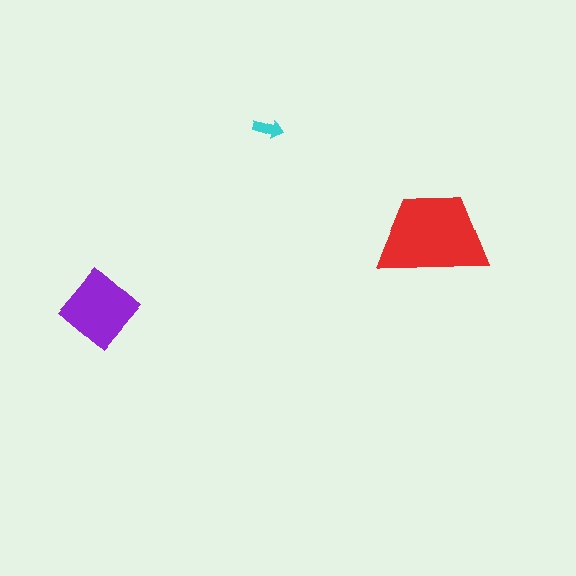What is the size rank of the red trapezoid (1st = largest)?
1st.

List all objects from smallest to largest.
The cyan arrow, the purple diamond, the red trapezoid.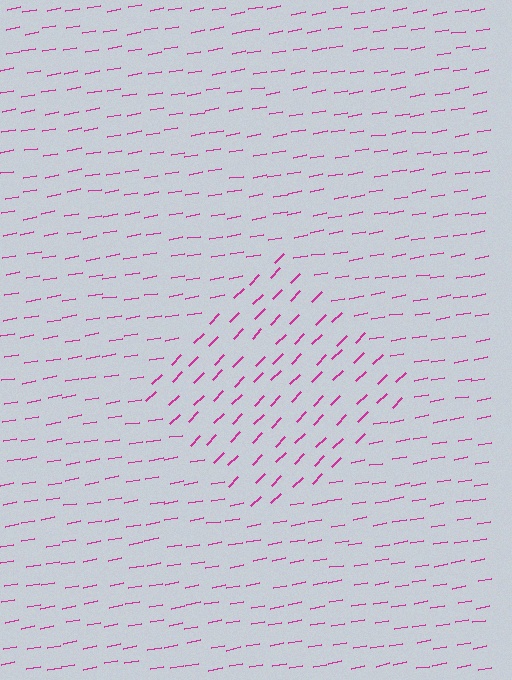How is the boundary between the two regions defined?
The boundary is defined purely by a change in line orientation (approximately 35 degrees difference). All lines are the same color and thickness.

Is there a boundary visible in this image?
Yes, there is a texture boundary formed by a change in line orientation.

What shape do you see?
I see a diamond.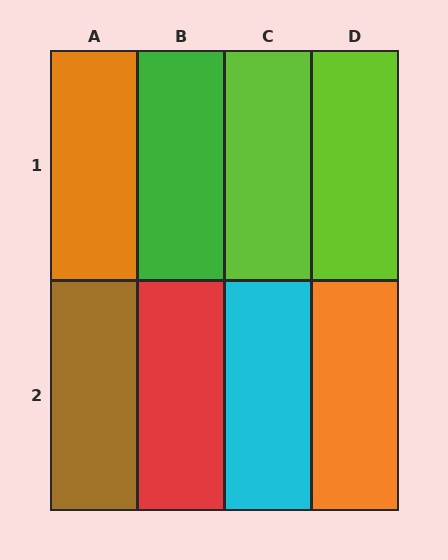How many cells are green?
1 cell is green.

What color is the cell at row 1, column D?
Lime.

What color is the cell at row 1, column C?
Lime.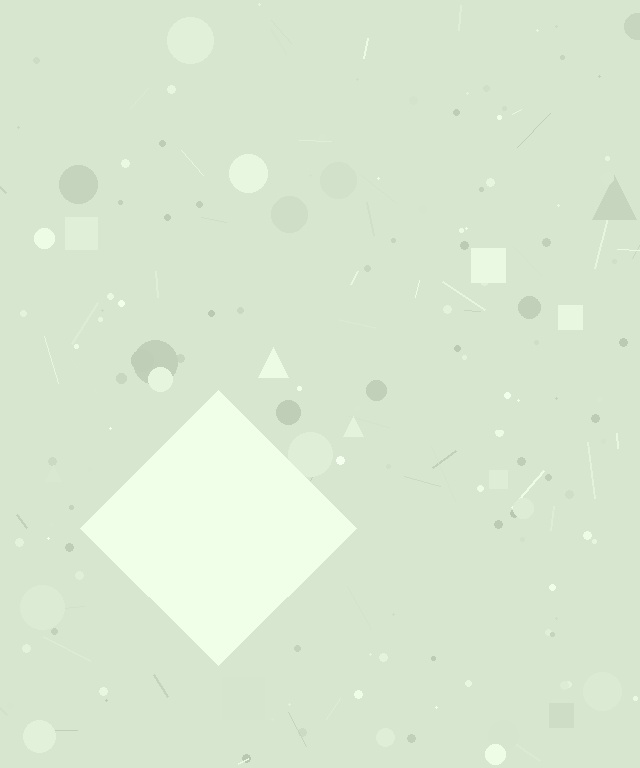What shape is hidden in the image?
A diamond is hidden in the image.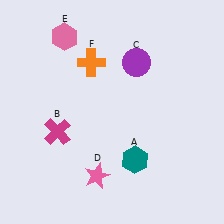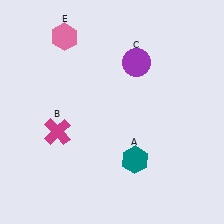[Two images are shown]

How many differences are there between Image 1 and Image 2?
There are 2 differences between the two images.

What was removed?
The orange cross (F), the pink star (D) were removed in Image 2.